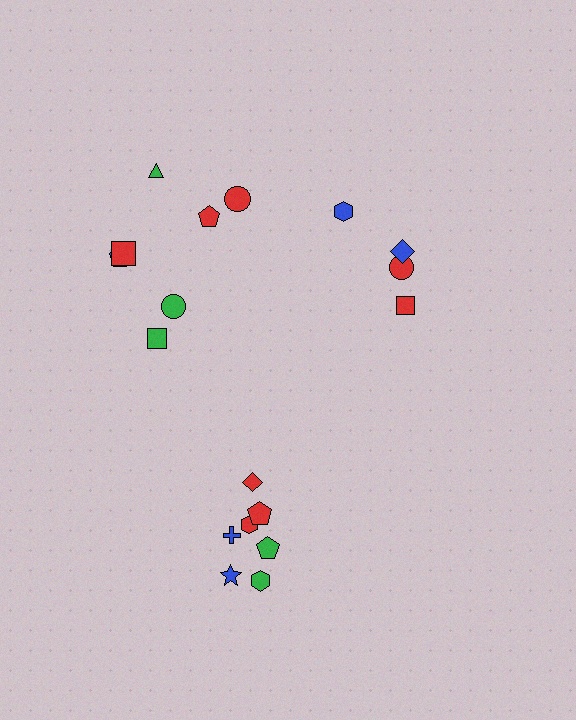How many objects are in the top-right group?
There are 4 objects.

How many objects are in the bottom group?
There are 7 objects.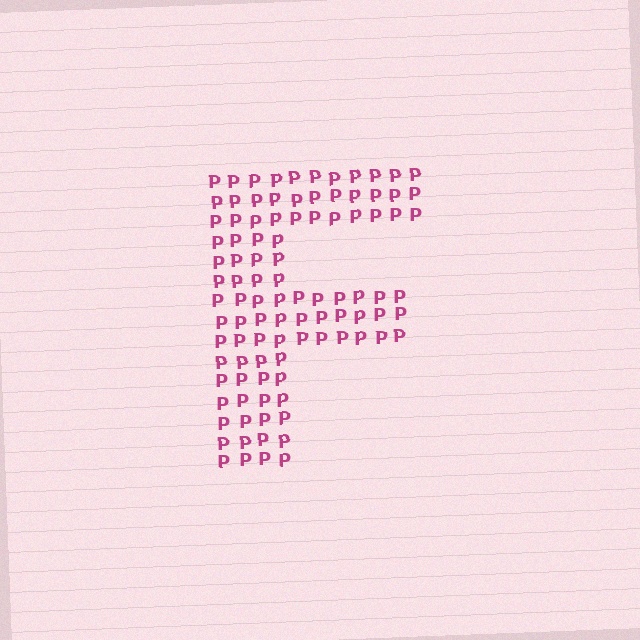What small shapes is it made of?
It is made of small letter P's.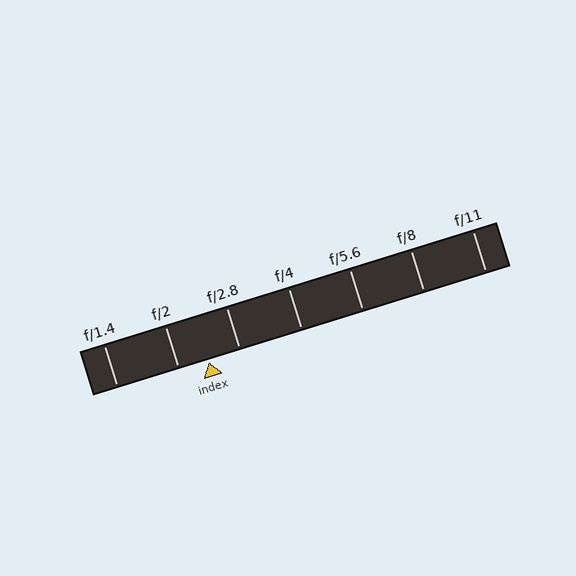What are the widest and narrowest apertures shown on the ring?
The widest aperture shown is f/1.4 and the narrowest is f/11.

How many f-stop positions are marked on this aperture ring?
There are 7 f-stop positions marked.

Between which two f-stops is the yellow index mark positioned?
The index mark is between f/2 and f/2.8.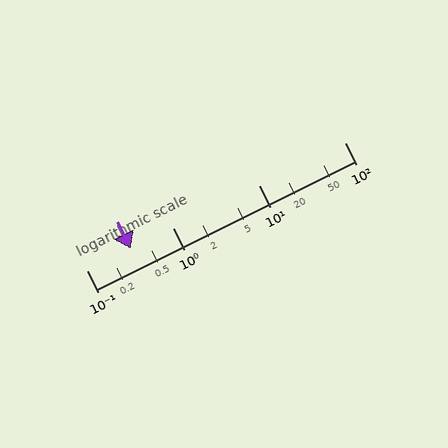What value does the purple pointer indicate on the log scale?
The pointer indicates approximately 0.33.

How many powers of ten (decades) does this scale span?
The scale spans 3 decades, from 0.1 to 100.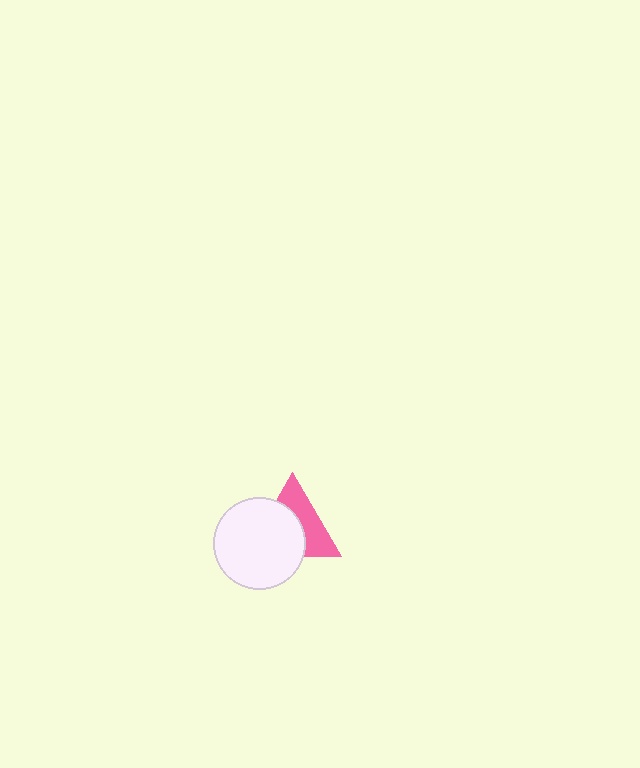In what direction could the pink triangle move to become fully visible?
The pink triangle could move toward the upper-right. That would shift it out from behind the white circle entirely.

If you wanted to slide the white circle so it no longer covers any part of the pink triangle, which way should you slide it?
Slide it toward the lower-left — that is the most direct way to separate the two shapes.